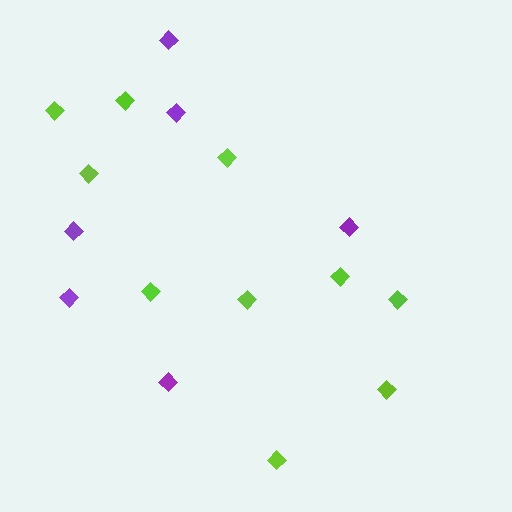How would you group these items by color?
There are 2 groups: one group of purple diamonds (6) and one group of lime diamonds (10).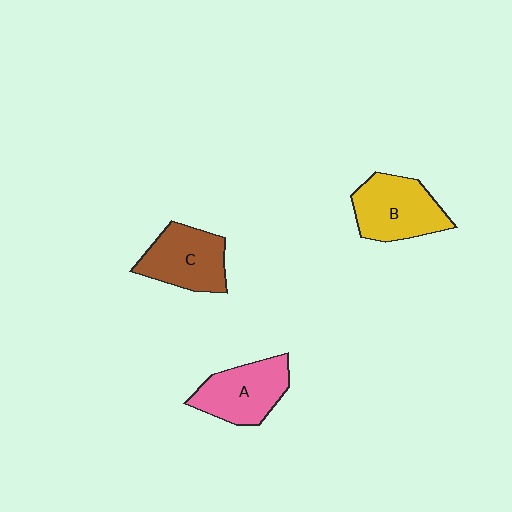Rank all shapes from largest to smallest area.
From largest to smallest: B (yellow), C (brown), A (pink).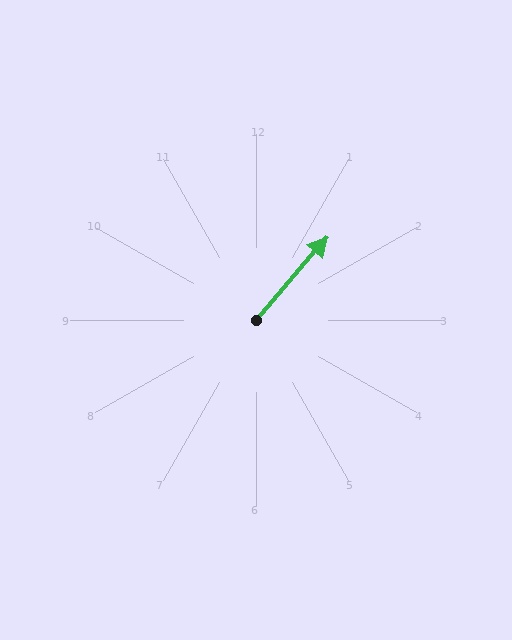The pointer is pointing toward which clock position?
Roughly 1 o'clock.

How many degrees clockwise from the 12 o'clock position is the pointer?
Approximately 41 degrees.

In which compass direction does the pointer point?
Northeast.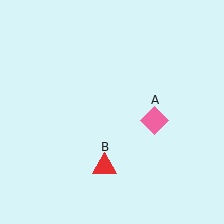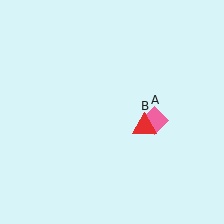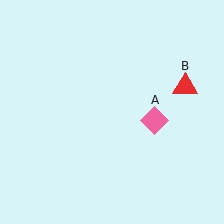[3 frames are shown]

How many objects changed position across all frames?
1 object changed position: red triangle (object B).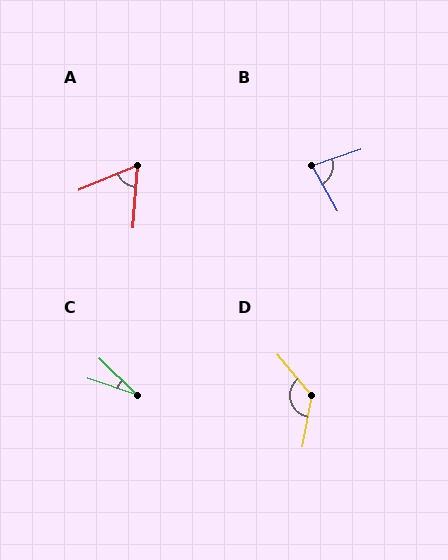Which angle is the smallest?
C, at approximately 25 degrees.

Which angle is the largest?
D, at approximately 130 degrees.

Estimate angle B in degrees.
Approximately 79 degrees.